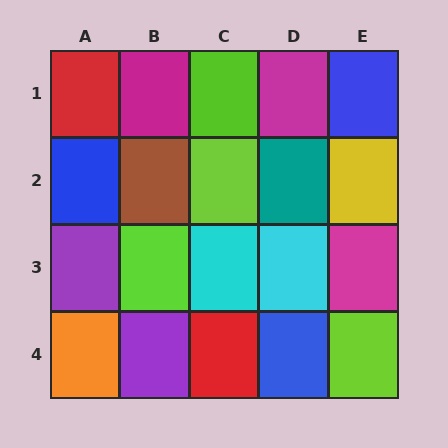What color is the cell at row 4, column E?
Lime.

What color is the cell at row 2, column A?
Blue.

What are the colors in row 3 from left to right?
Purple, lime, cyan, cyan, magenta.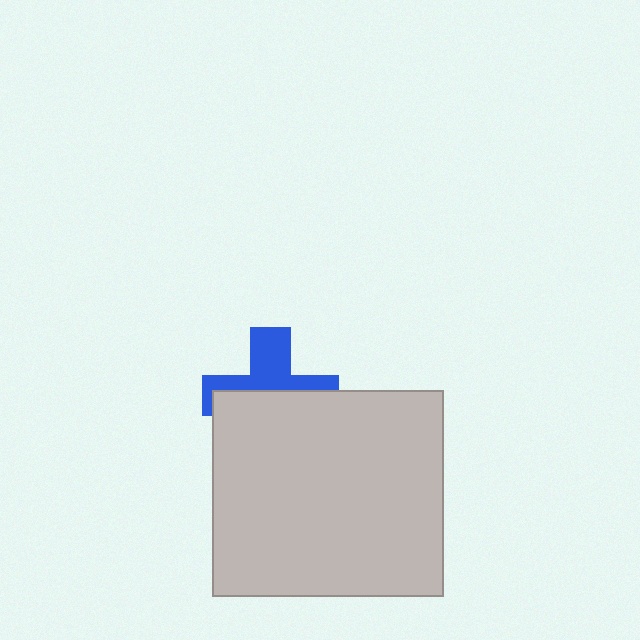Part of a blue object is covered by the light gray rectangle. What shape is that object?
It is a cross.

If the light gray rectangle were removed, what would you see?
You would see the complete blue cross.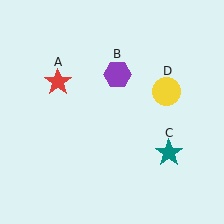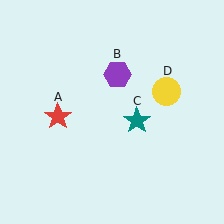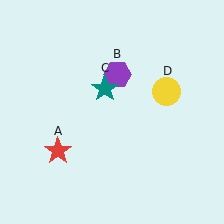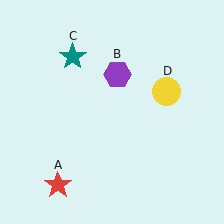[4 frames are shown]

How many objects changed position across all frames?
2 objects changed position: red star (object A), teal star (object C).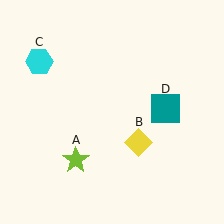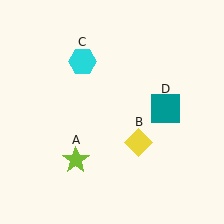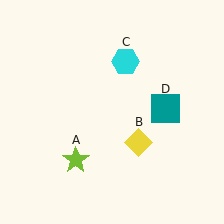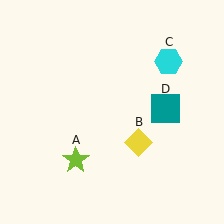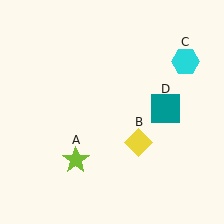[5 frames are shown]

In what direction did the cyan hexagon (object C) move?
The cyan hexagon (object C) moved right.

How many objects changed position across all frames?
1 object changed position: cyan hexagon (object C).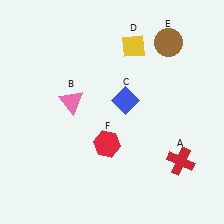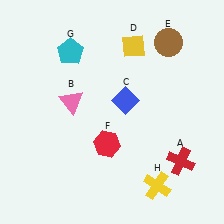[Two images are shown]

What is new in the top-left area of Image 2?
A cyan pentagon (G) was added in the top-left area of Image 2.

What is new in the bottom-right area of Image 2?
A yellow cross (H) was added in the bottom-right area of Image 2.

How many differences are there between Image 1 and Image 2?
There are 2 differences between the two images.